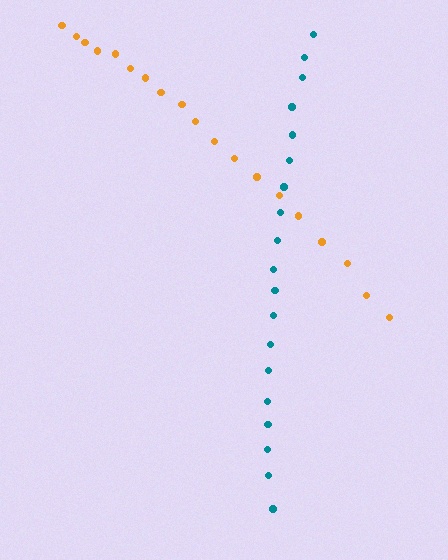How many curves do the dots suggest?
There are 2 distinct paths.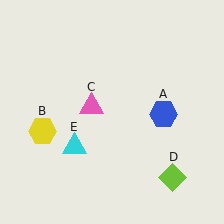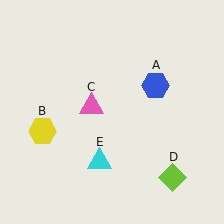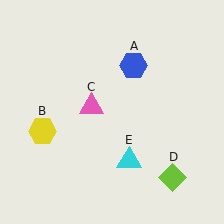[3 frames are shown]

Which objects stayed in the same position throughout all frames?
Yellow hexagon (object B) and pink triangle (object C) and lime diamond (object D) remained stationary.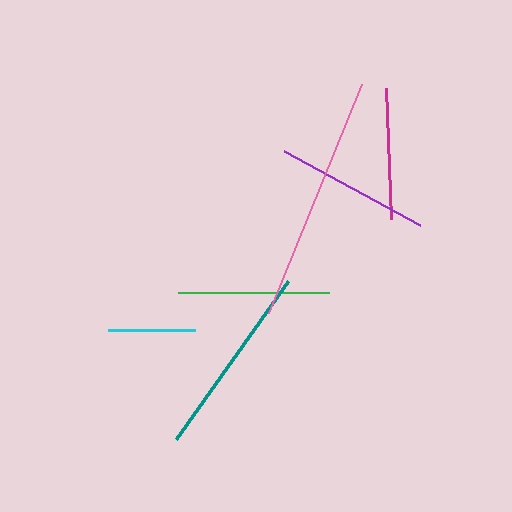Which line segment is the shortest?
The cyan line is the shortest at approximately 87 pixels.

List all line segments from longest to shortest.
From longest to shortest: pink, teal, purple, green, magenta, cyan.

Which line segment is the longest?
The pink line is the longest at approximately 247 pixels.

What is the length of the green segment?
The green segment is approximately 151 pixels long.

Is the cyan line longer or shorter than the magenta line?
The magenta line is longer than the cyan line.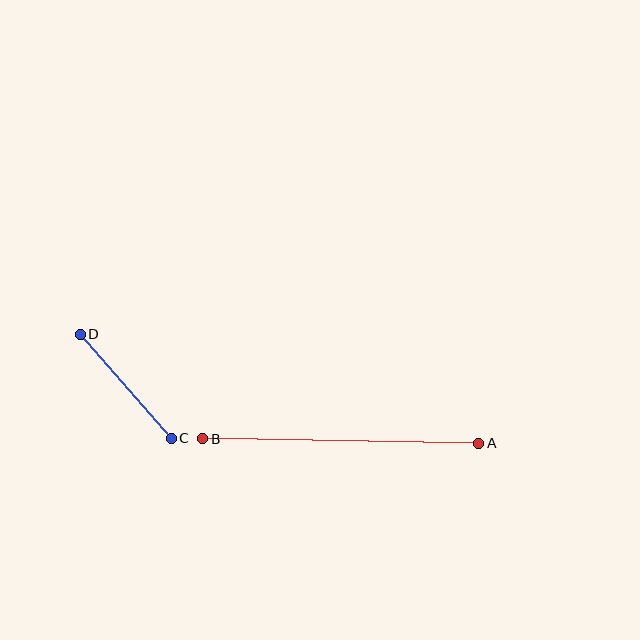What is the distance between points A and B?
The distance is approximately 276 pixels.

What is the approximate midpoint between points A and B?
The midpoint is at approximately (341, 441) pixels.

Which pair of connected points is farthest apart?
Points A and B are farthest apart.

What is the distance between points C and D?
The distance is approximately 138 pixels.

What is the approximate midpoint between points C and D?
The midpoint is at approximately (126, 386) pixels.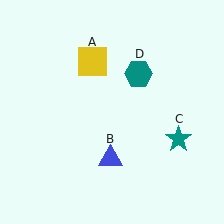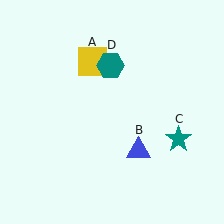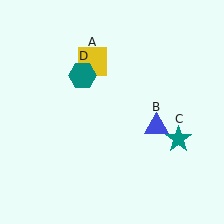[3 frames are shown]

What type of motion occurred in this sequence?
The blue triangle (object B), teal hexagon (object D) rotated counterclockwise around the center of the scene.